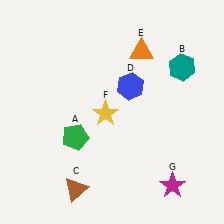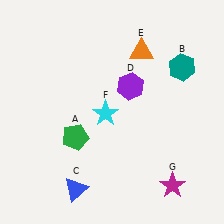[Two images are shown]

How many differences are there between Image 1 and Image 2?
There are 3 differences between the two images.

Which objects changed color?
C changed from brown to blue. D changed from blue to purple. F changed from yellow to cyan.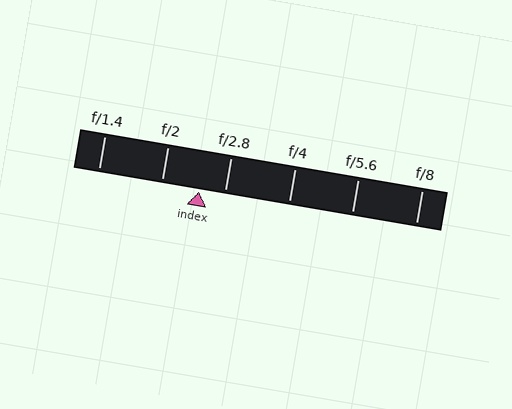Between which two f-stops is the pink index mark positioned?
The index mark is between f/2 and f/2.8.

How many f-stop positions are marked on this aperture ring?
There are 6 f-stop positions marked.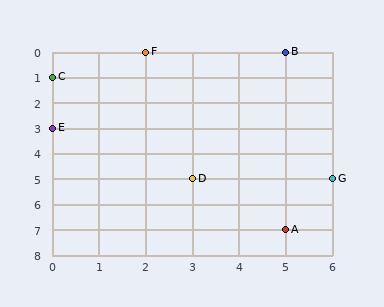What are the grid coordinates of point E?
Point E is at grid coordinates (0, 3).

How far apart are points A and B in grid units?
Points A and B are 7 rows apart.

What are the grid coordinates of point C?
Point C is at grid coordinates (0, 1).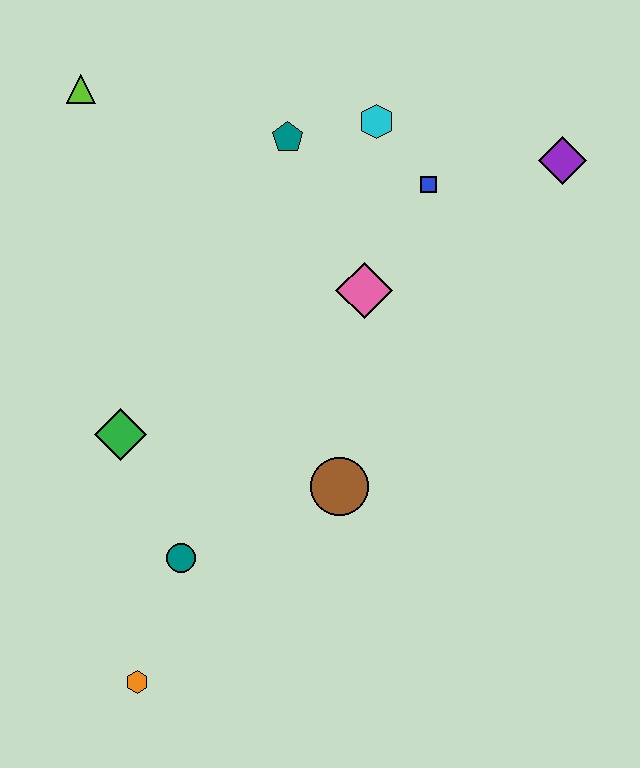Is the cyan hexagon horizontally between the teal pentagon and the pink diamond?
No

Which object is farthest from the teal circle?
The purple diamond is farthest from the teal circle.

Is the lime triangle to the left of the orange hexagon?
Yes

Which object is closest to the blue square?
The cyan hexagon is closest to the blue square.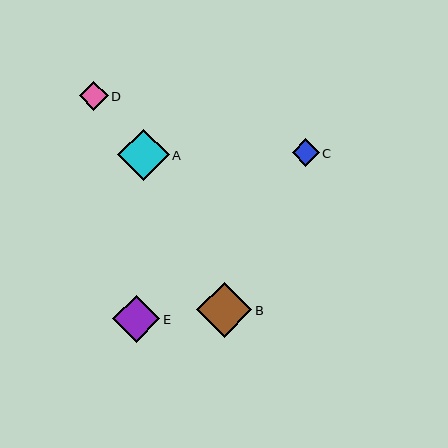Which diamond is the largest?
Diamond B is the largest with a size of approximately 55 pixels.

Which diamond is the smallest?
Diamond C is the smallest with a size of approximately 27 pixels.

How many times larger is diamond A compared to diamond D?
Diamond A is approximately 1.8 times the size of diamond D.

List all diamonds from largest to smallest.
From largest to smallest: B, A, E, D, C.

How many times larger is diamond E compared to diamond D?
Diamond E is approximately 1.6 times the size of diamond D.